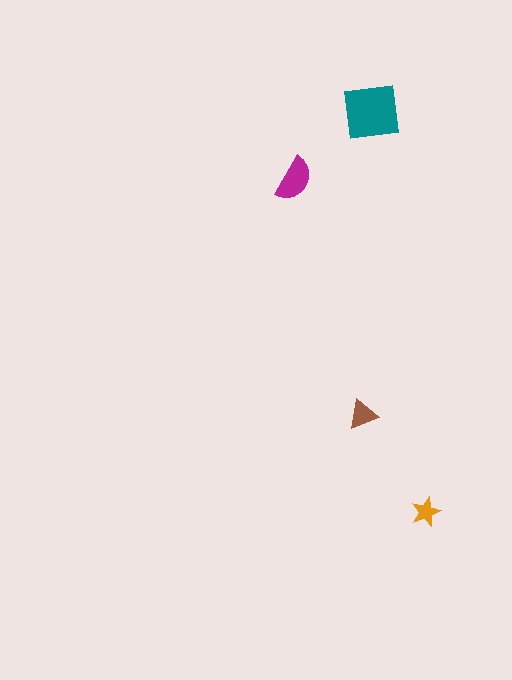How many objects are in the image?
There are 4 objects in the image.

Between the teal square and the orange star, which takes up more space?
The teal square.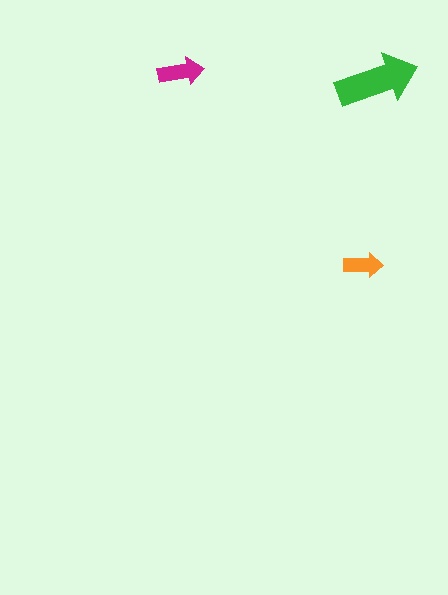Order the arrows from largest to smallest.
the green one, the magenta one, the orange one.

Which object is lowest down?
The orange arrow is bottommost.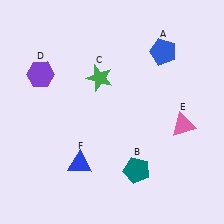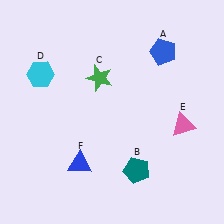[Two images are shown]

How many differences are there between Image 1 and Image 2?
There is 1 difference between the two images.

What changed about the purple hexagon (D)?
In Image 1, D is purple. In Image 2, it changed to cyan.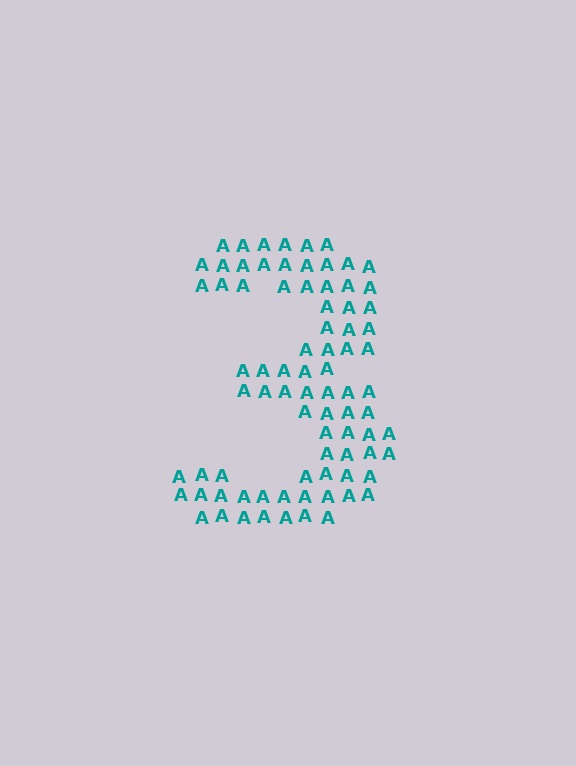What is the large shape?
The large shape is the digit 3.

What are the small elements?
The small elements are letter A's.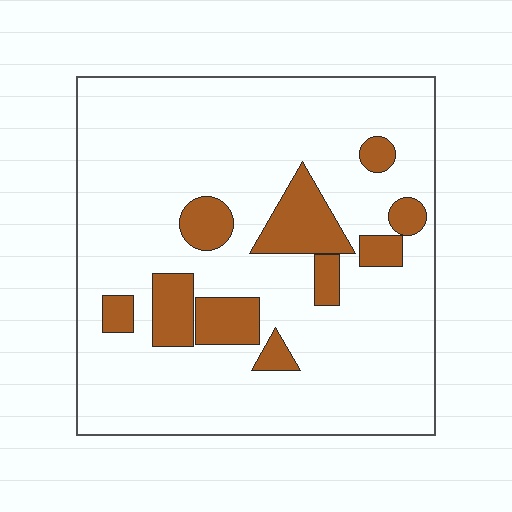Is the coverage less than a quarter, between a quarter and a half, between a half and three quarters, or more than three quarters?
Less than a quarter.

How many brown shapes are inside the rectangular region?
10.